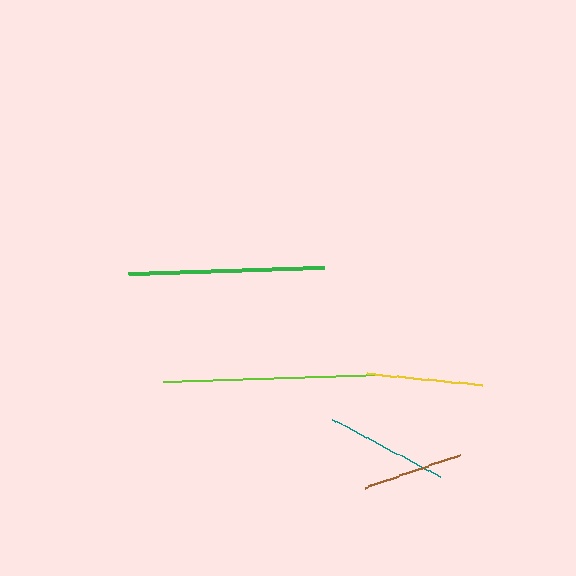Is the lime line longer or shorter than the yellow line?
The lime line is longer than the yellow line.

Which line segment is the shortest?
The brown line is the shortest at approximately 101 pixels.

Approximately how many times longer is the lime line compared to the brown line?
The lime line is approximately 2.2 times the length of the brown line.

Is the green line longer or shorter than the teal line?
The green line is longer than the teal line.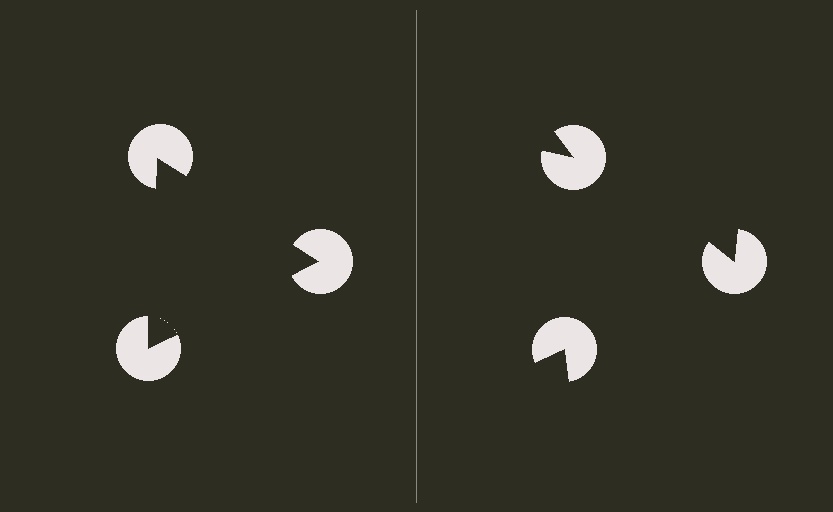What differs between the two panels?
The pac-man discs are positioned identically on both sides; only the wedge orientations differ. On the left they align to a triangle; on the right they are misaligned.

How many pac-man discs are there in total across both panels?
6 — 3 on each side.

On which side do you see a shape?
An illusory triangle appears on the left side. On the right side the wedge cuts are rotated, so no coherent shape forms.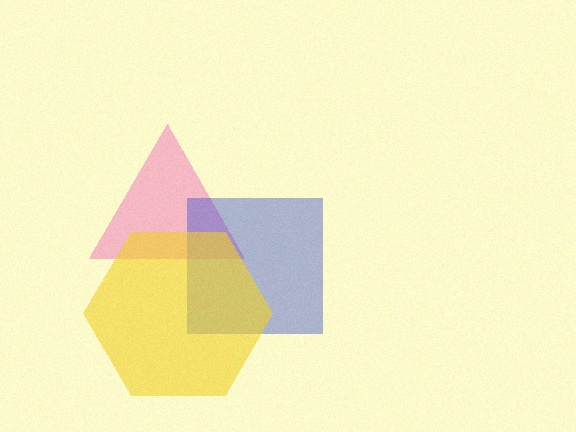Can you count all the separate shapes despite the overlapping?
Yes, there are 3 separate shapes.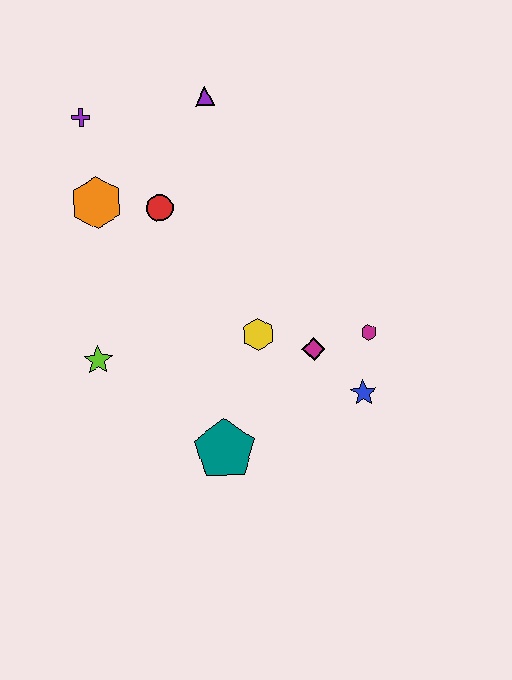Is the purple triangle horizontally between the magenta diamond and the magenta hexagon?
No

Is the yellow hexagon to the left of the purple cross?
No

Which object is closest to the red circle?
The orange hexagon is closest to the red circle.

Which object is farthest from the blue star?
The purple cross is farthest from the blue star.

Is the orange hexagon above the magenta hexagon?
Yes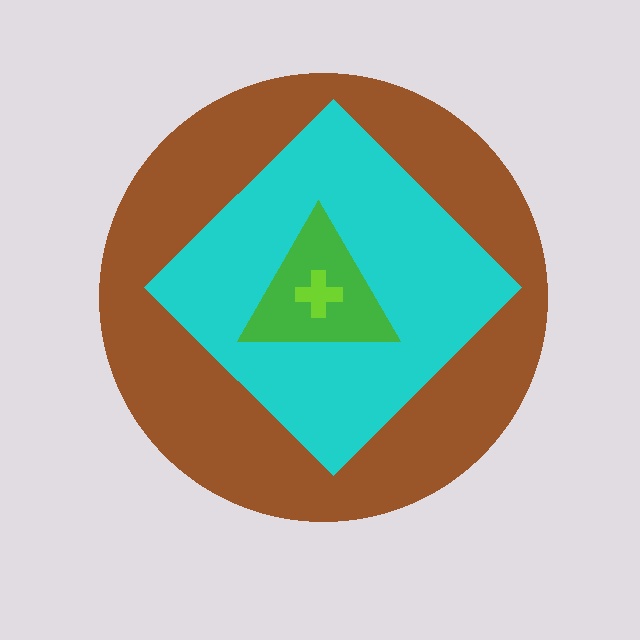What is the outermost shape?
The brown circle.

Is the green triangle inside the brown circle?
Yes.